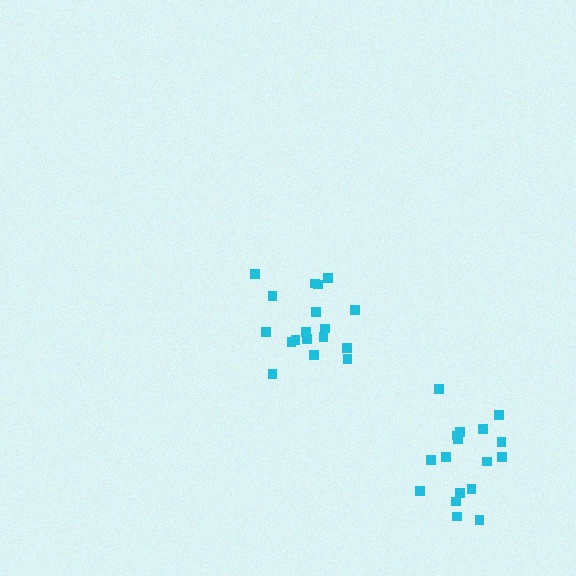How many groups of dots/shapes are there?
There are 2 groups.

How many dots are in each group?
Group 1: 18 dots, Group 2: 17 dots (35 total).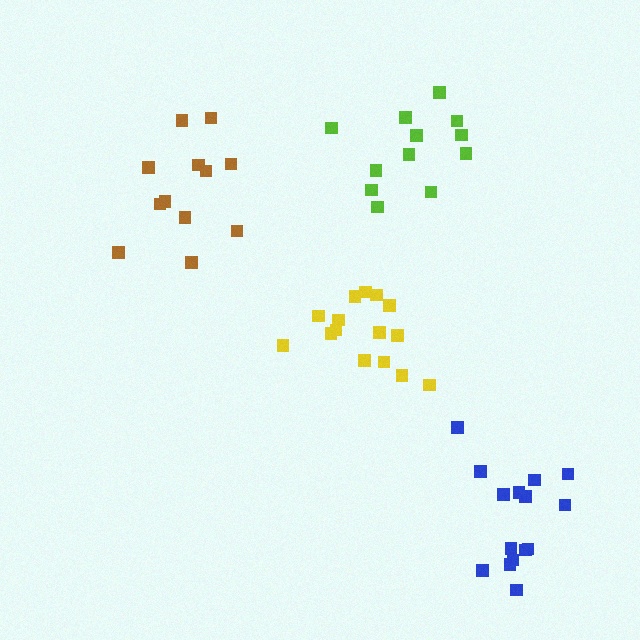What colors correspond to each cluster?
The clusters are colored: yellow, lime, blue, brown.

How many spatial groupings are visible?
There are 4 spatial groupings.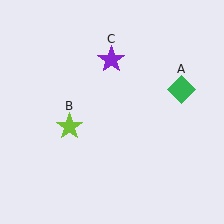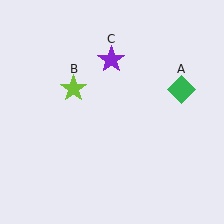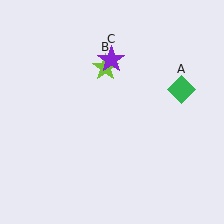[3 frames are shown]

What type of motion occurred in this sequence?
The lime star (object B) rotated clockwise around the center of the scene.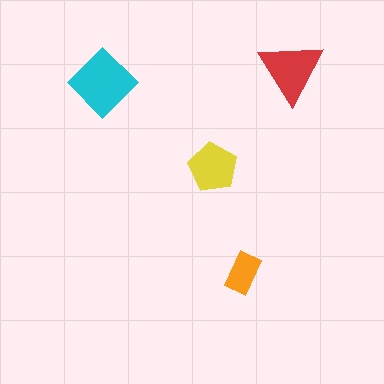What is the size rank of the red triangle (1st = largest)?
2nd.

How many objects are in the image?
There are 4 objects in the image.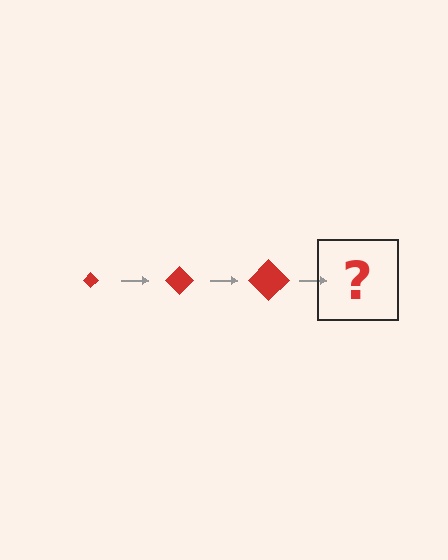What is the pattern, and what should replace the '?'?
The pattern is that the diamond gets progressively larger each step. The '?' should be a red diamond, larger than the previous one.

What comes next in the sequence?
The next element should be a red diamond, larger than the previous one.